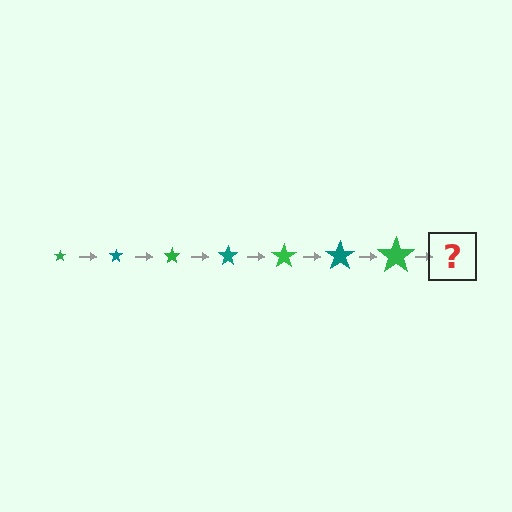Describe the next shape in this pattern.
It should be a teal star, larger than the previous one.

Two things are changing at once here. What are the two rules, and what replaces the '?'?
The two rules are that the star grows larger each step and the color cycles through green and teal. The '?' should be a teal star, larger than the previous one.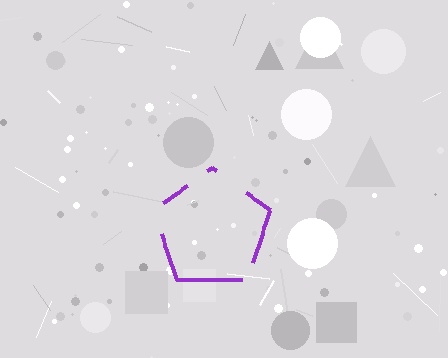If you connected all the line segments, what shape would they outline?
They would outline a pentagon.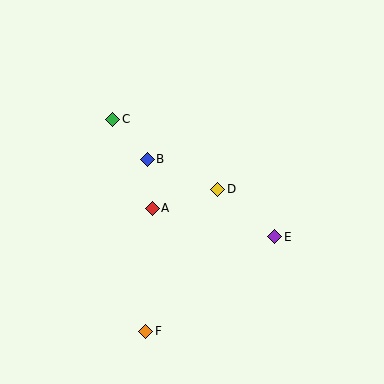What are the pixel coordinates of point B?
Point B is at (147, 159).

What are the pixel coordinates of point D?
Point D is at (218, 189).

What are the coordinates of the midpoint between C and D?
The midpoint between C and D is at (165, 154).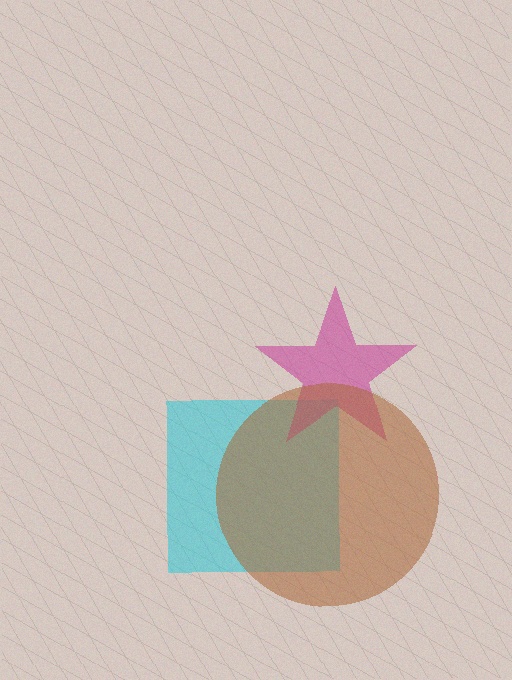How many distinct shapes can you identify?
There are 3 distinct shapes: a cyan square, a magenta star, a brown circle.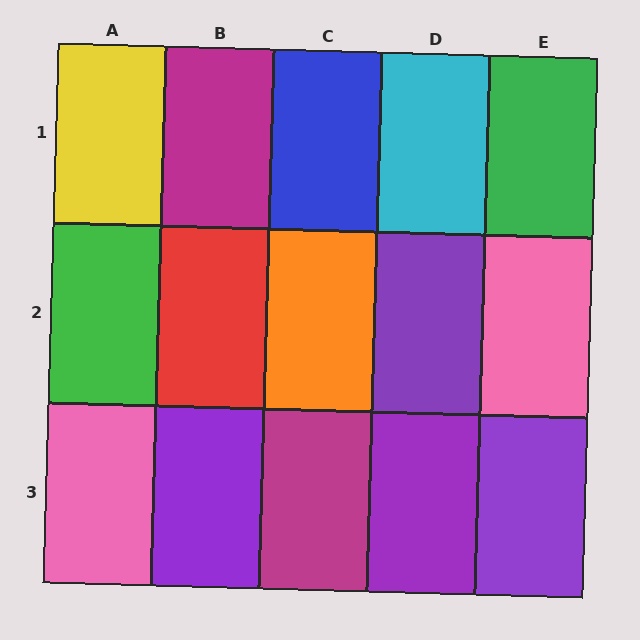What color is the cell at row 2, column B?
Red.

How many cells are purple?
4 cells are purple.